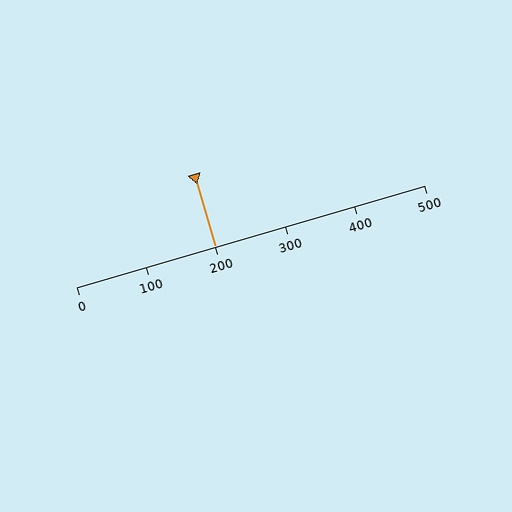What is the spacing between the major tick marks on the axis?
The major ticks are spaced 100 apart.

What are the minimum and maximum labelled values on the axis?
The axis runs from 0 to 500.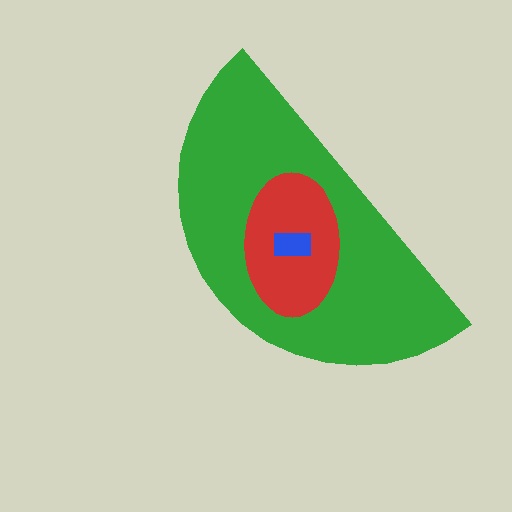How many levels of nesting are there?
3.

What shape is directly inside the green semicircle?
The red ellipse.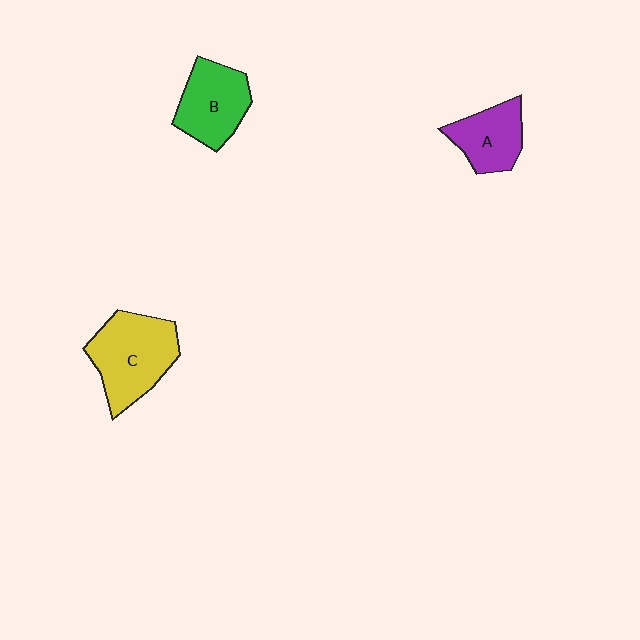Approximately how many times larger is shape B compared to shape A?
Approximately 1.2 times.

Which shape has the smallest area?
Shape A (purple).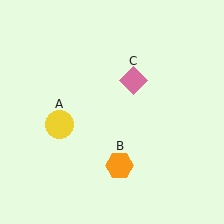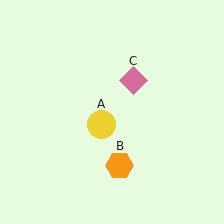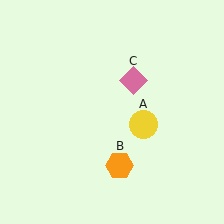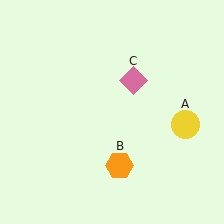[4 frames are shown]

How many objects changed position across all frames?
1 object changed position: yellow circle (object A).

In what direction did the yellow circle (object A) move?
The yellow circle (object A) moved right.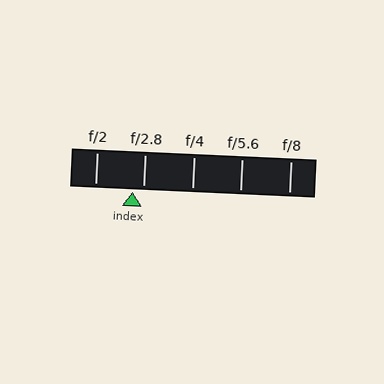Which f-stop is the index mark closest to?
The index mark is closest to f/2.8.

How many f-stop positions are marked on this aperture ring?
There are 5 f-stop positions marked.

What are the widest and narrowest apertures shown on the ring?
The widest aperture shown is f/2 and the narrowest is f/8.